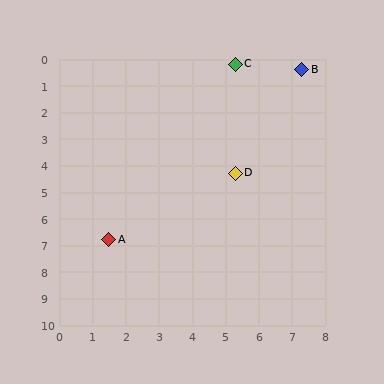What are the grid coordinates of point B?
Point B is at approximately (7.3, 0.4).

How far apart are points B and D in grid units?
Points B and D are about 4.4 grid units apart.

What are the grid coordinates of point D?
Point D is at approximately (5.3, 4.3).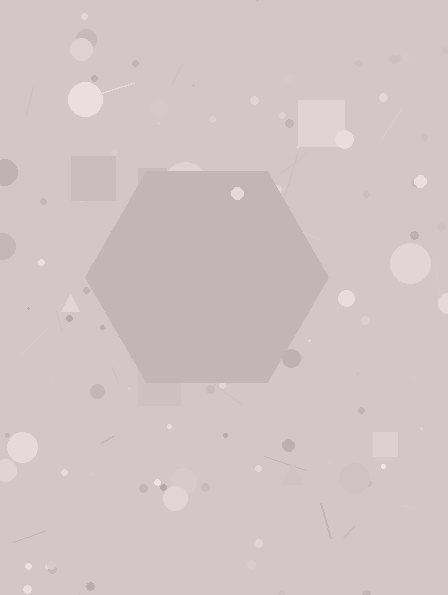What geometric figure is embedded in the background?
A hexagon is embedded in the background.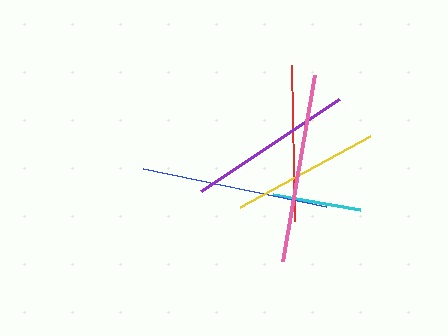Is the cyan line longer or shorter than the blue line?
The blue line is longer than the cyan line.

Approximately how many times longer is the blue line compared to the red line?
The blue line is approximately 1.2 times the length of the red line.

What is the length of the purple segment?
The purple segment is approximately 166 pixels long.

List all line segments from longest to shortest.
From longest to shortest: pink, blue, purple, red, yellow, cyan.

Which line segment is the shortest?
The cyan line is the shortest at approximately 88 pixels.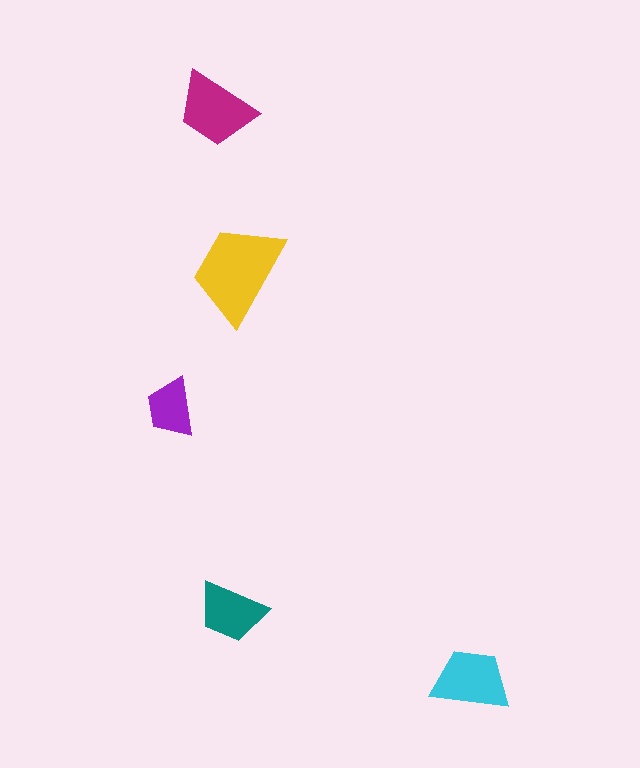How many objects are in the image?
There are 5 objects in the image.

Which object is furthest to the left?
The purple trapezoid is leftmost.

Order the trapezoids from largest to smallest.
the yellow one, the magenta one, the cyan one, the teal one, the purple one.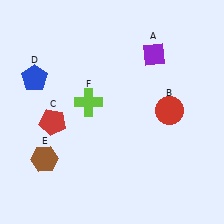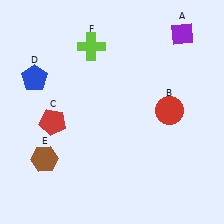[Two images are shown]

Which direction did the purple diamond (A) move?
The purple diamond (A) moved right.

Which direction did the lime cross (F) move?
The lime cross (F) moved up.